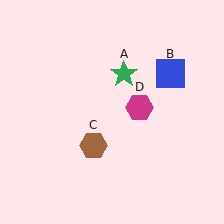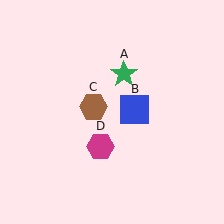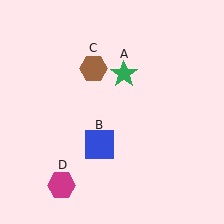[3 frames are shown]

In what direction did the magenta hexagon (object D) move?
The magenta hexagon (object D) moved down and to the left.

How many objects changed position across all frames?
3 objects changed position: blue square (object B), brown hexagon (object C), magenta hexagon (object D).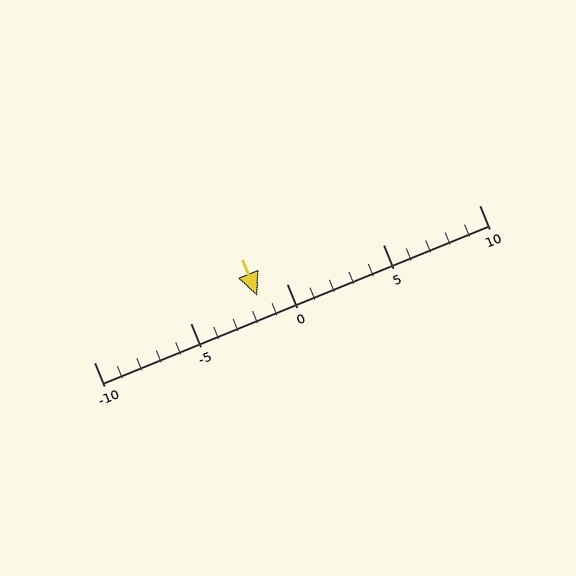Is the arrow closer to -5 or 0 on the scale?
The arrow is closer to 0.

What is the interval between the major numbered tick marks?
The major tick marks are spaced 5 units apart.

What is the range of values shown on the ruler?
The ruler shows values from -10 to 10.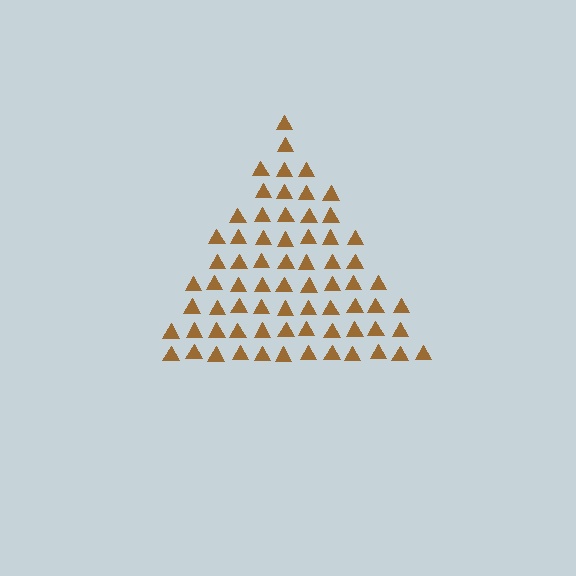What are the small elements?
The small elements are triangles.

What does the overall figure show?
The overall figure shows a triangle.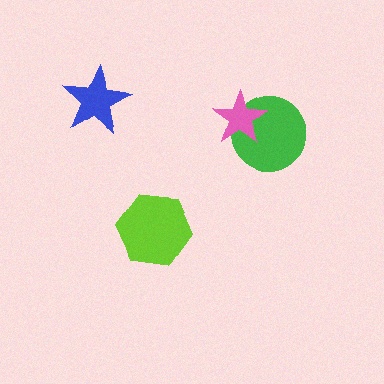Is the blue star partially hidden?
No, no other shape covers it.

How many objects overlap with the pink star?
1 object overlaps with the pink star.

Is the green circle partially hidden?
Yes, it is partially covered by another shape.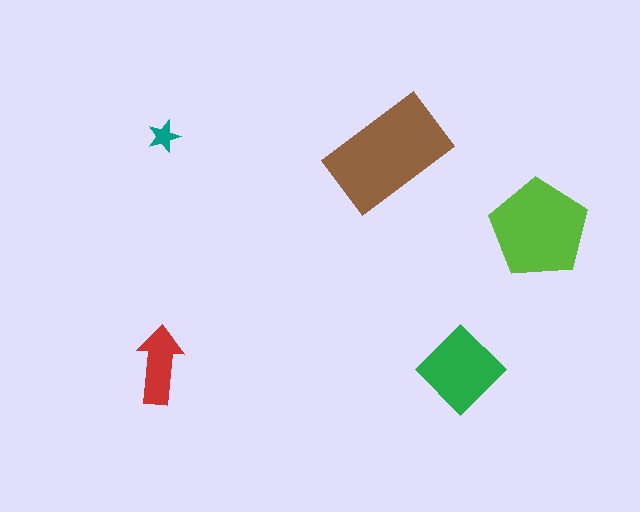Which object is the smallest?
The teal star.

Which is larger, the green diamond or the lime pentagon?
The lime pentagon.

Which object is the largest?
The brown rectangle.